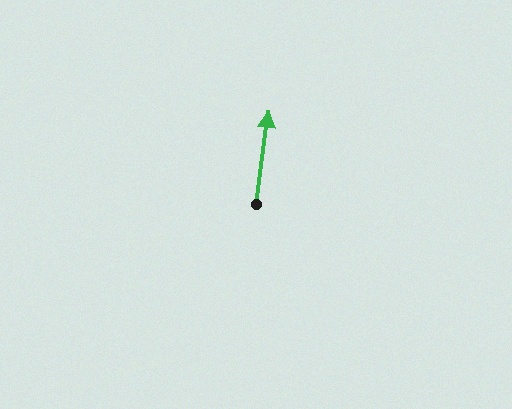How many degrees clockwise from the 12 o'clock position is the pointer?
Approximately 8 degrees.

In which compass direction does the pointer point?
North.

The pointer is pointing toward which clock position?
Roughly 12 o'clock.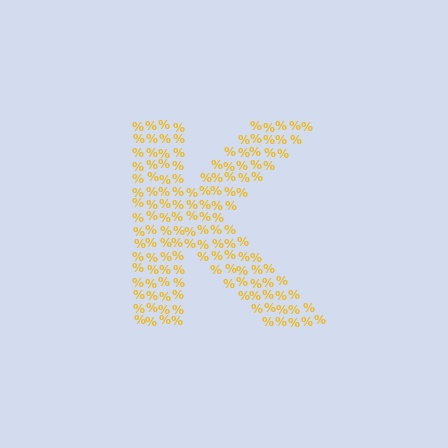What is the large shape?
The large shape is the letter K.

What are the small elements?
The small elements are percent signs.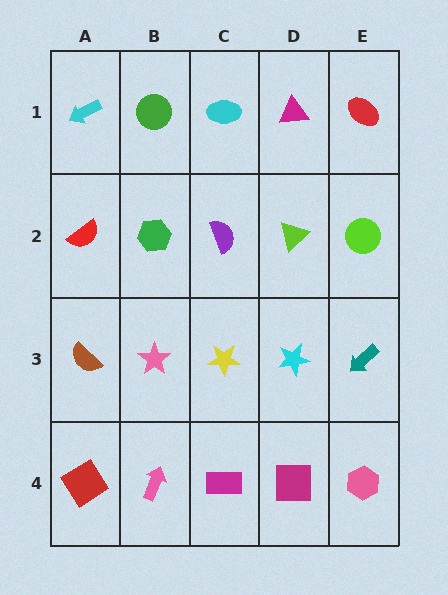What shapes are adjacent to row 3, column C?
A purple semicircle (row 2, column C), a magenta rectangle (row 4, column C), a pink star (row 3, column B), a cyan star (row 3, column D).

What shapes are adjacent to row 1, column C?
A purple semicircle (row 2, column C), a green circle (row 1, column B), a magenta triangle (row 1, column D).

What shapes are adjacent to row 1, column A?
A red semicircle (row 2, column A), a green circle (row 1, column B).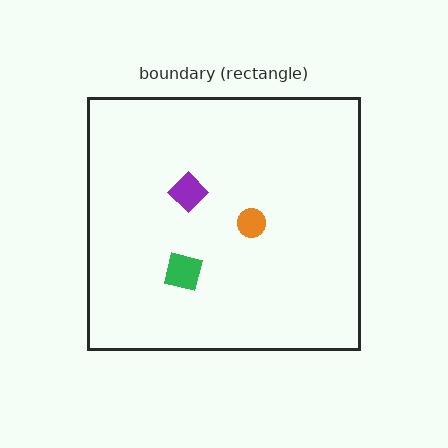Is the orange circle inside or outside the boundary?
Inside.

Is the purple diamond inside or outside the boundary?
Inside.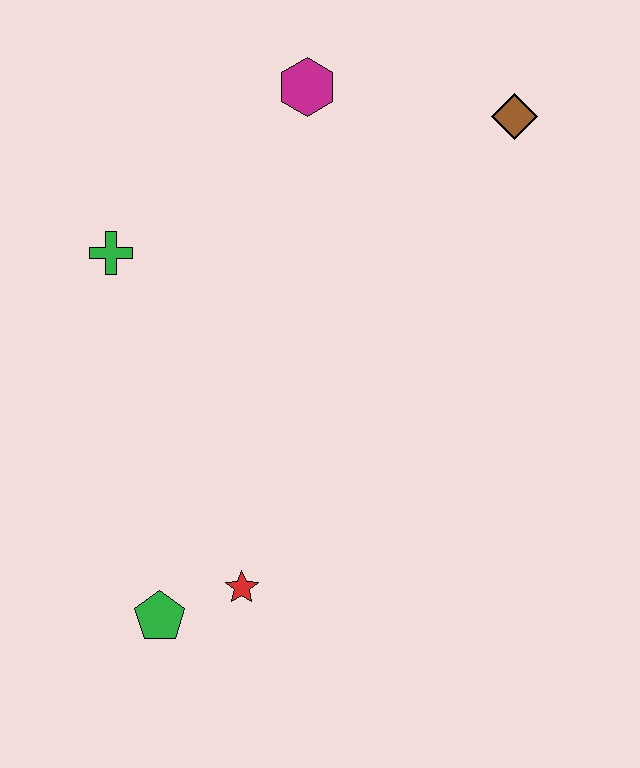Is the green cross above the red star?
Yes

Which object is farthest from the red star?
The brown diamond is farthest from the red star.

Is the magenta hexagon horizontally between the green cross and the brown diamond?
Yes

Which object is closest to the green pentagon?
The red star is closest to the green pentagon.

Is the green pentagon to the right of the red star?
No